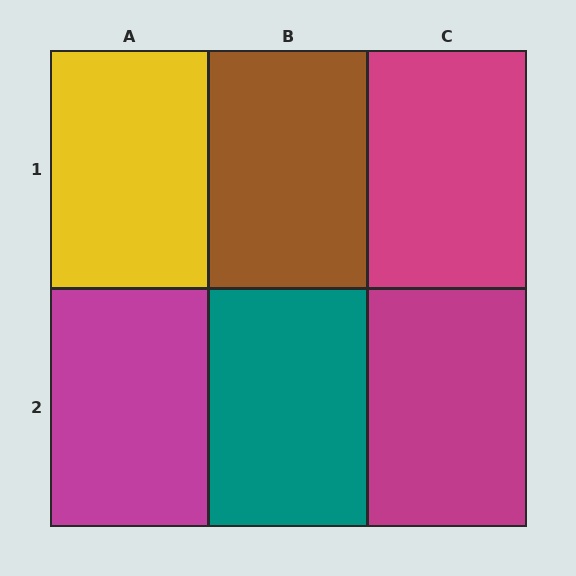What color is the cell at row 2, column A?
Magenta.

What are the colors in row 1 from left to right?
Yellow, brown, magenta.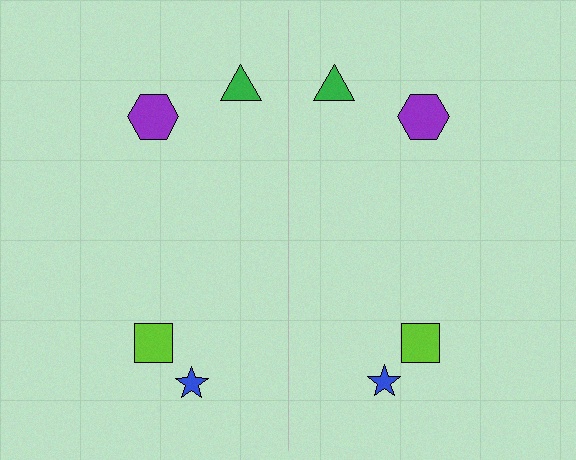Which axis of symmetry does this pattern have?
The pattern has a vertical axis of symmetry running through the center of the image.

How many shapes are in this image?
There are 8 shapes in this image.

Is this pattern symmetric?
Yes, this pattern has bilateral (reflection) symmetry.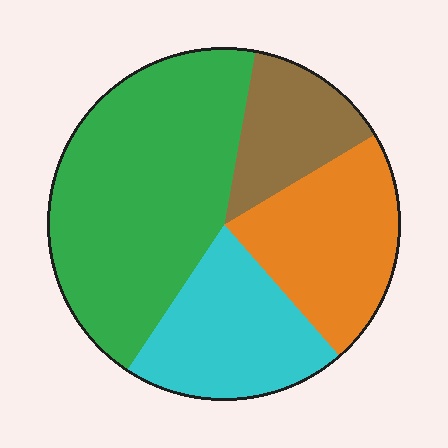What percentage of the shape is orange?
Orange covers 22% of the shape.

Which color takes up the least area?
Brown, at roughly 15%.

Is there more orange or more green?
Green.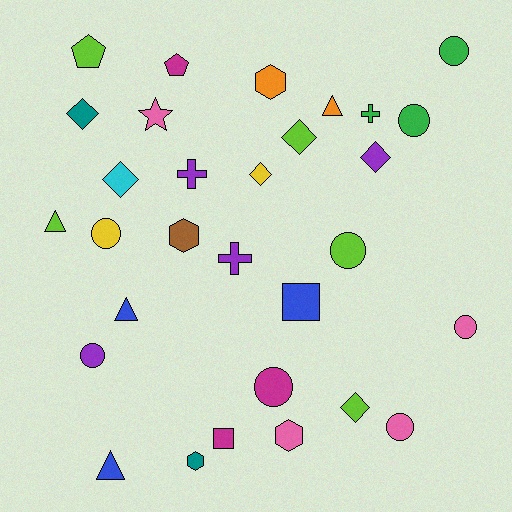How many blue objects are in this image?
There are 3 blue objects.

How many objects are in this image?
There are 30 objects.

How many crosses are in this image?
There are 3 crosses.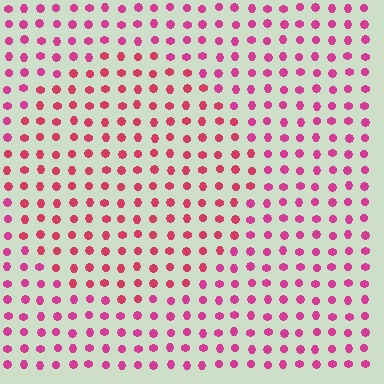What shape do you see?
I see a circle.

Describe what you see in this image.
The image is filled with small magenta elements in a uniform arrangement. A circle-shaped region is visible where the elements are tinted to a slightly different hue, forming a subtle color boundary.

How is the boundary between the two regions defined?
The boundary is defined purely by a slight shift in hue (about 20 degrees). Spacing, size, and orientation are identical on both sides.